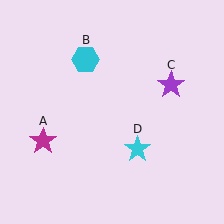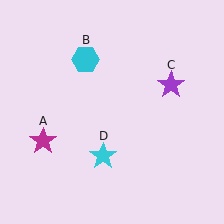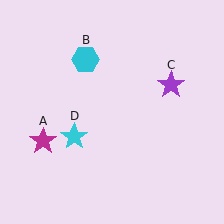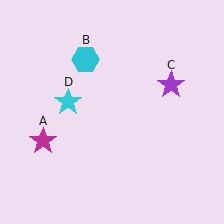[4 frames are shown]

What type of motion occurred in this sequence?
The cyan star (object D) rotated clockwise around the center of the scene.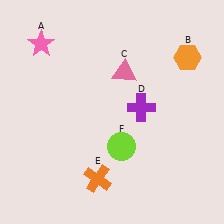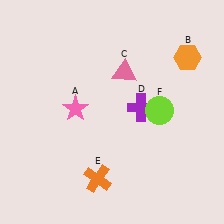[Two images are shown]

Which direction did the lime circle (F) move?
The lime circle (F) moved right.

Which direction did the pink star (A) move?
The pink star (A) moved down.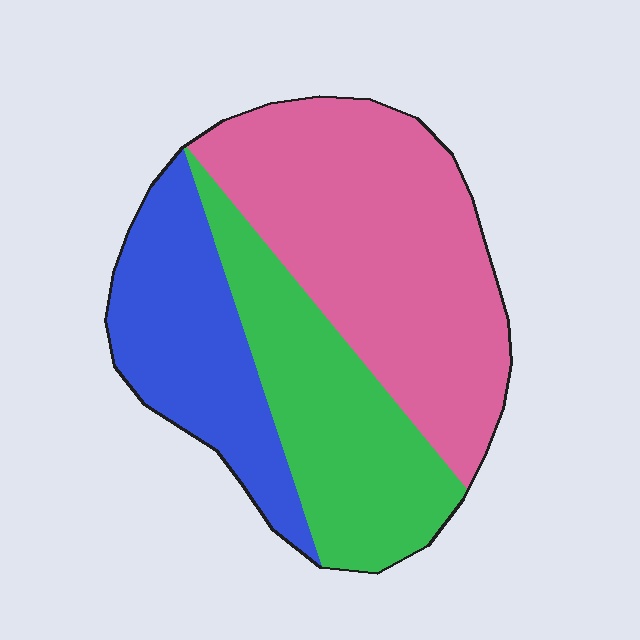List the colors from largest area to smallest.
From largest to smallest: pink, green, blue.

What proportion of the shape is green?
Green takes up between a quarter and a half of the shape.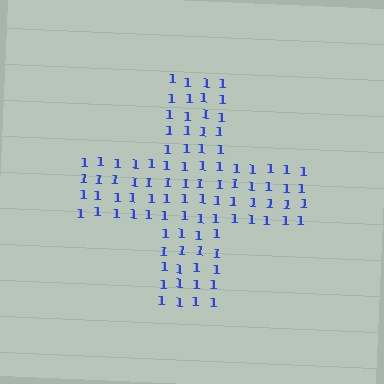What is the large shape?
The large shape is a cross.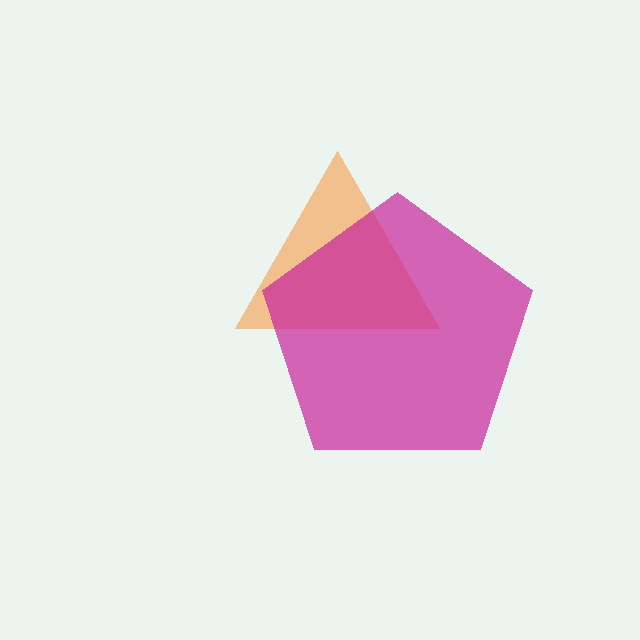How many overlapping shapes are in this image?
There are 2 overlapping shapes in the image.